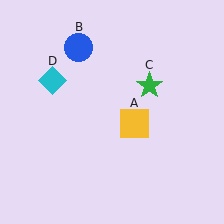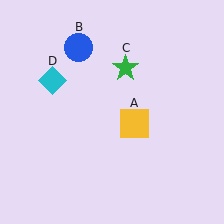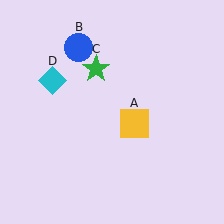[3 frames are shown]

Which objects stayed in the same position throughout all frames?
Yellow square (object A) and blue circle (object B) and cyan diamond (object D) remained stationary.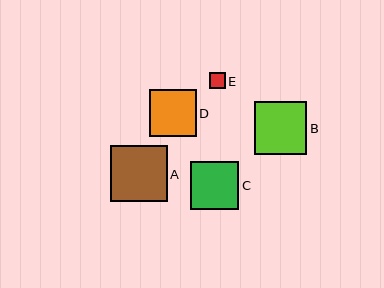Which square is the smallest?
Square E is the smallest with a size of approximately 16 pixels.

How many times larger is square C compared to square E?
Square C is approximately 2.9 times the size of square E.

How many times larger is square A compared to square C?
Square A is approximately 1.2 times the size of square C.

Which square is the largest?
Square A is the largest with a size of approximately 57 pixels.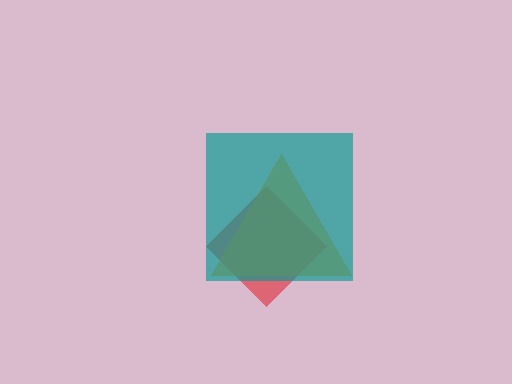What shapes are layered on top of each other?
The layered shapes are: a red diamond, an orange triangle, a teal square.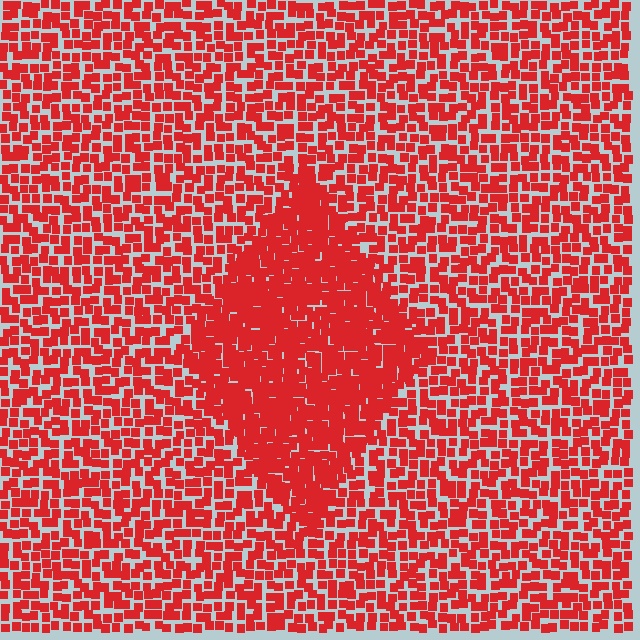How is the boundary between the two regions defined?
The boundary is defined by a change in element density (approximately 1.8x ratio). All elements are the same color, size, and shape.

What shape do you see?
I see a diamond.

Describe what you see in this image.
The image contains small red elements arranged at two different densities. A diamond-shaped region is visible where the elements are more densely packed than the surrounding area.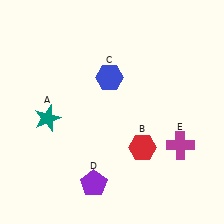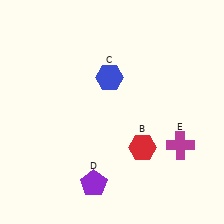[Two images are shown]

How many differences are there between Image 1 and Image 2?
There is 1 difference between the two images.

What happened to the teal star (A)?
The teal star (A) was removed in Image 2. It was in the bottom-left area of Image 1.